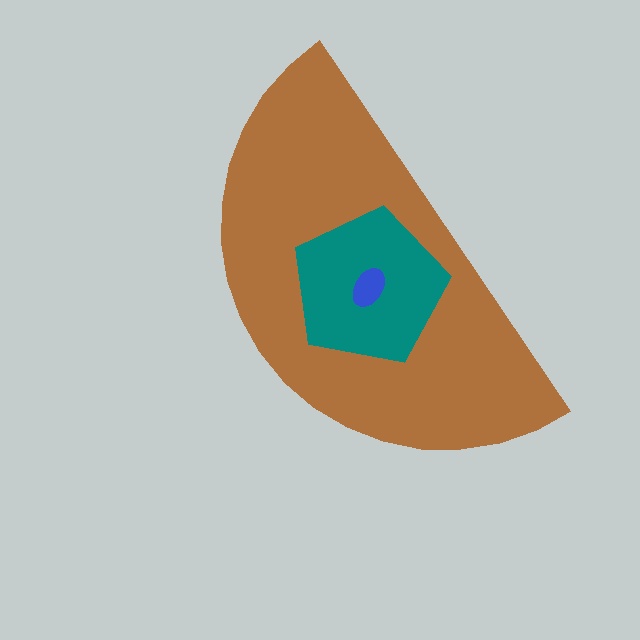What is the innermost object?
The blue ellipse.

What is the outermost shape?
The brown semicircle.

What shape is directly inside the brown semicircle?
The teal pentagon.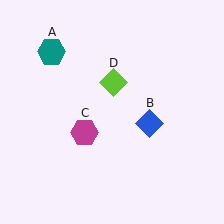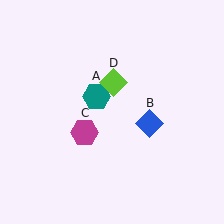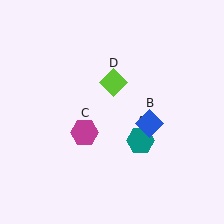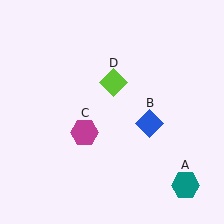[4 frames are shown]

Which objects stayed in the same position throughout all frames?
Blue diamond (object B) and magenta hexagon (object C) and lime diamond (object D) remained stationary.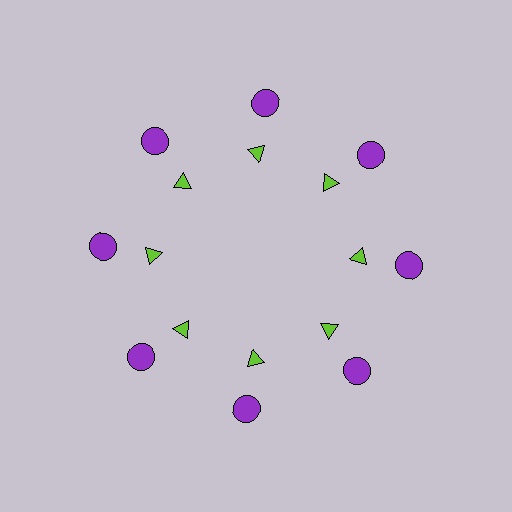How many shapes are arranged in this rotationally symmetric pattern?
There are 16 shapes, arranged in 8 groups of 2.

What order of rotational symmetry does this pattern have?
This pattern has 8-fold rotational symmetry.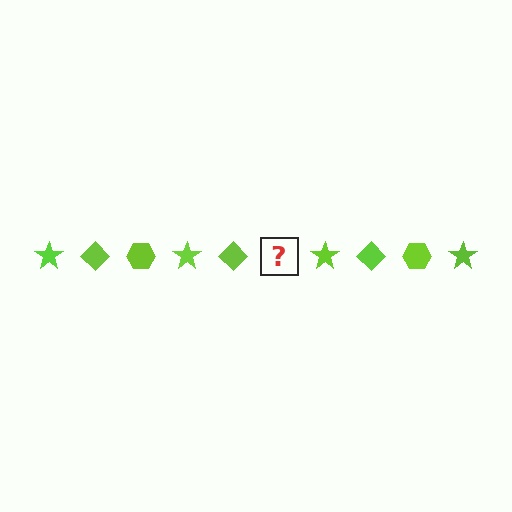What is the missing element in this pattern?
The missing element is a lime hexagon.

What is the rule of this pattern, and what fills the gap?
The rule is that the pattern cycles through star, diamond, hexagon shapes in lime. The gap should be filled with a lime hexagon.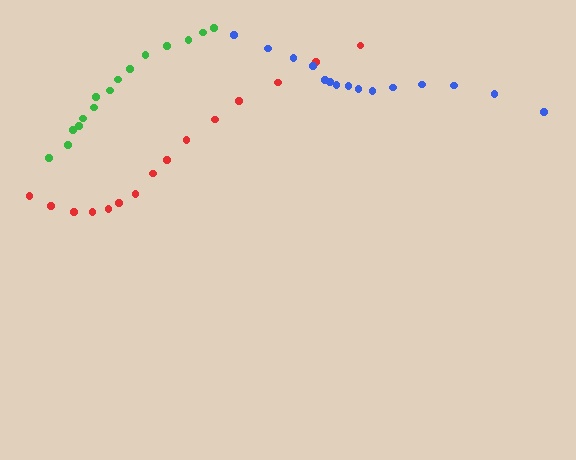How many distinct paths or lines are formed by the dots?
There are 3 distinct paths.